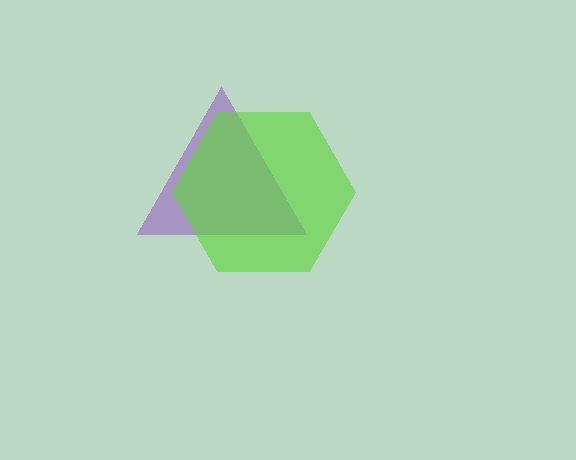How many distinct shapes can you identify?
There are 2 distinct shapes: a purple triangle, a lime hexagon.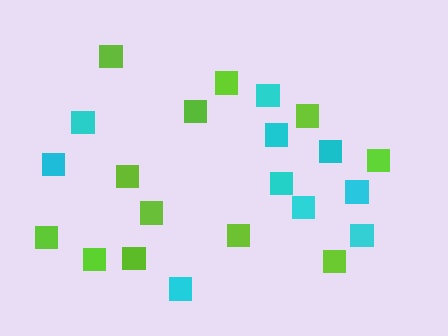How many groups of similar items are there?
There are 2 groups: one group of lime squares (12) and one group of cyan squares (10).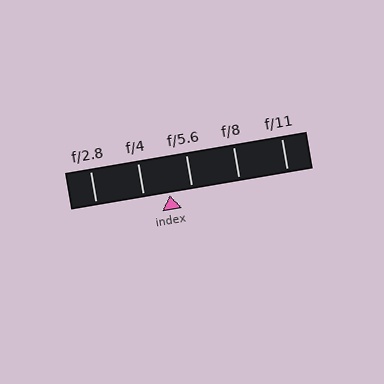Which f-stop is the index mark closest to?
The index mark is closest to f/5.6.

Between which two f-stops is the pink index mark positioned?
The index mark is between f/4 and f/5.6.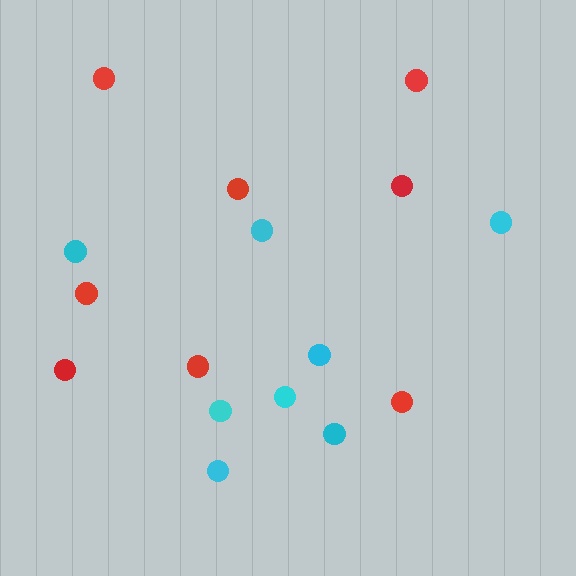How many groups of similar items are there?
There are 2 groups: one group of red circles (8) and one group of cyan circles (8).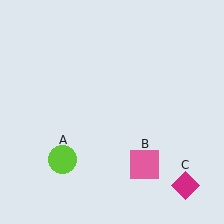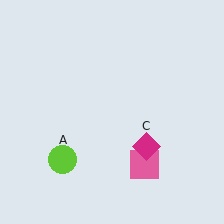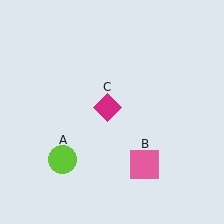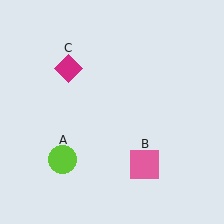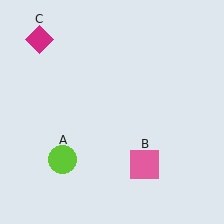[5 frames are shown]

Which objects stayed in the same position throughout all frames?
Lime circle (object A) and pink square (object B) remained stationary.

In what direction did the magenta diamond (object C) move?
The magenta diamond (object C) moved up and to the left.